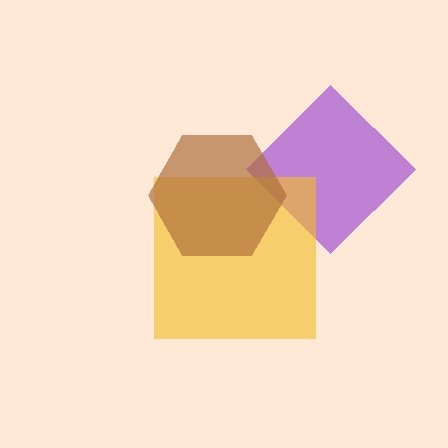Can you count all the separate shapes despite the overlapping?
Yes, there are 3 separate shapes.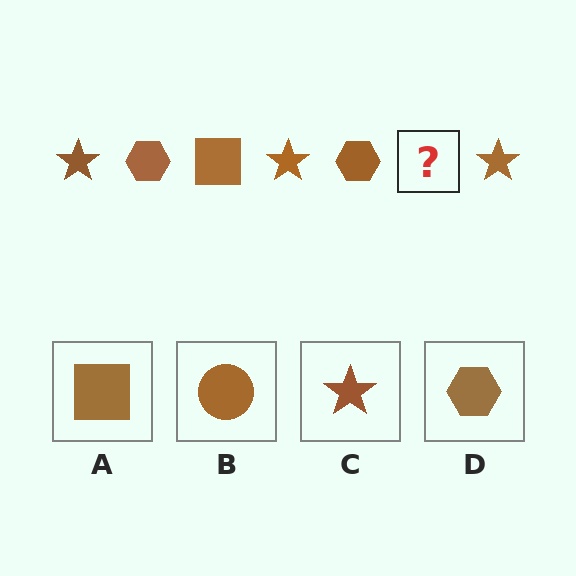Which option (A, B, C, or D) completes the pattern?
A.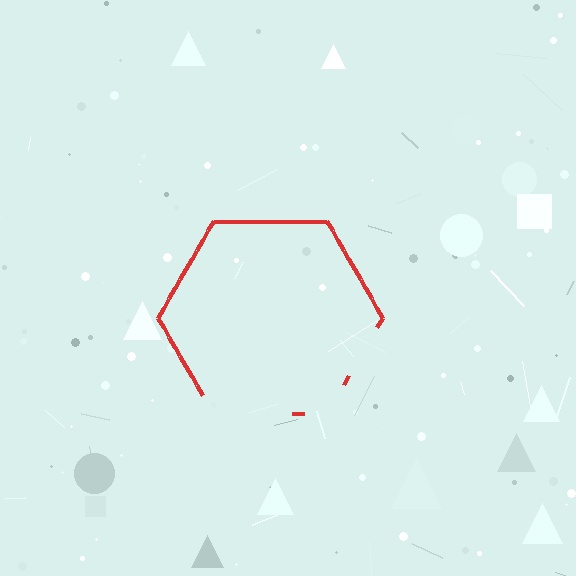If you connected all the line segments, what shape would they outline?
They would outline a hexagon.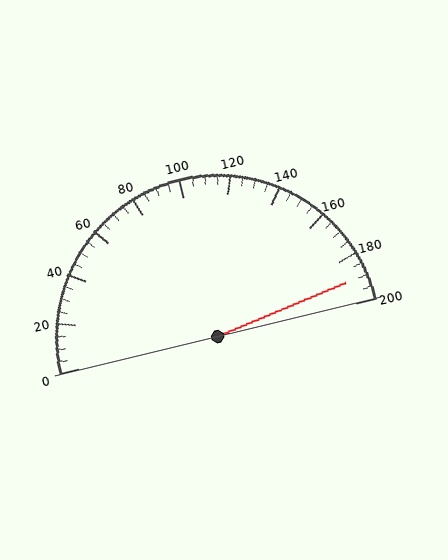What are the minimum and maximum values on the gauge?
The gauge ranges from 0 to 200.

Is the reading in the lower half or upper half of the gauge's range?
The reading is in the upper half of the range (0 to 200).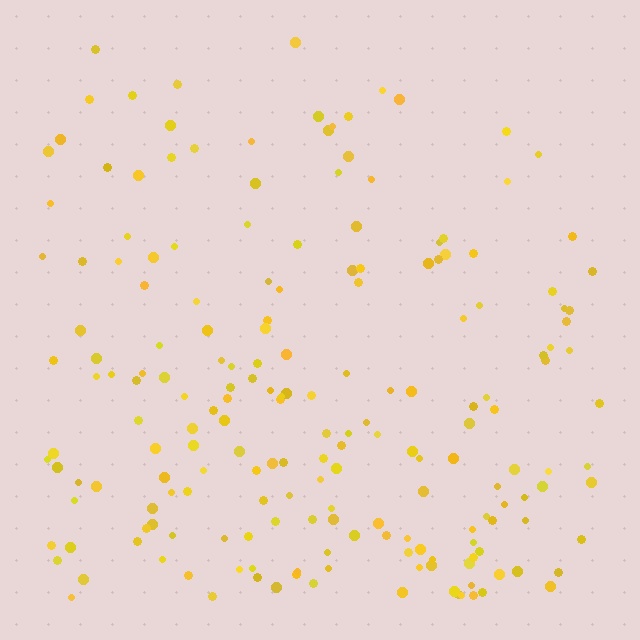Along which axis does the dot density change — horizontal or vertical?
Vertical.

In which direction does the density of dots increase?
From top to bottom, with the bottom side densest.